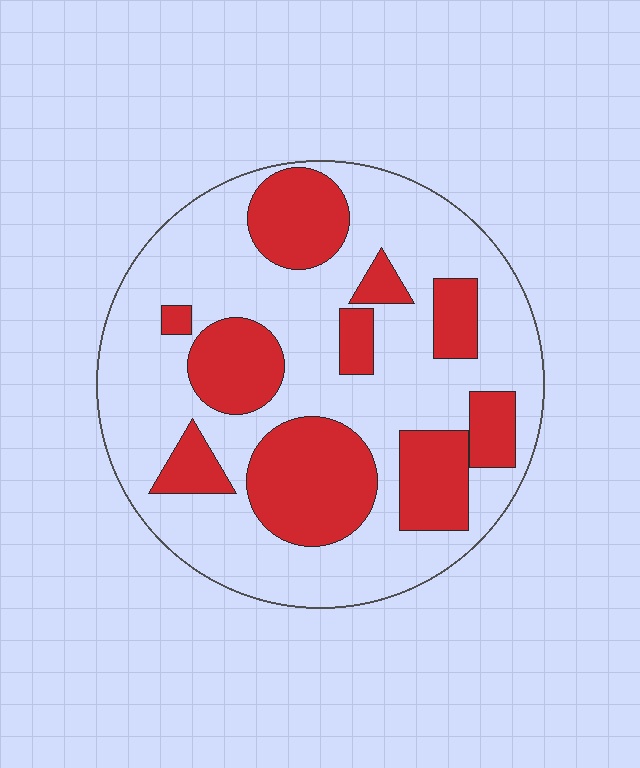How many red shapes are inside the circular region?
10.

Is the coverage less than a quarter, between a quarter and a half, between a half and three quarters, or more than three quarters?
Between a quarter and a half.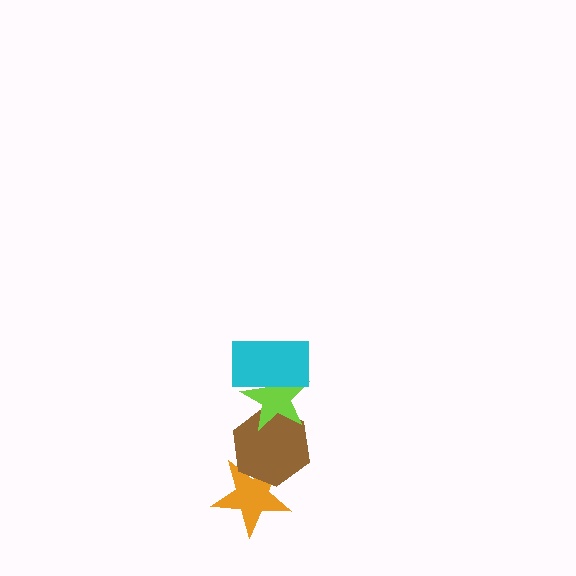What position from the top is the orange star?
The orange star is 4th from the top.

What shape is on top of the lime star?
The cyan rectangle is on top of the lime star.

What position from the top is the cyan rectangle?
The cyan rectangle is 1st from the top.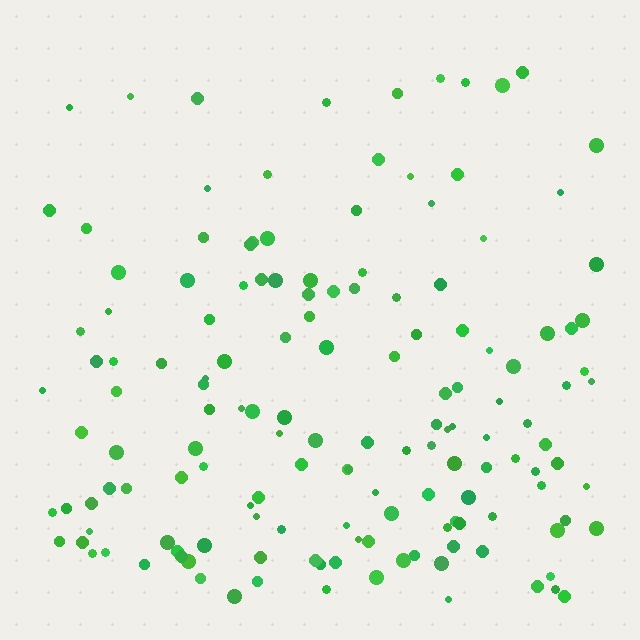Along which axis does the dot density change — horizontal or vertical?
Vertical.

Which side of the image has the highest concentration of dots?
The bottom.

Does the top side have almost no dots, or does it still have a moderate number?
Still a moderate number, just noticeably fewer than the bottom.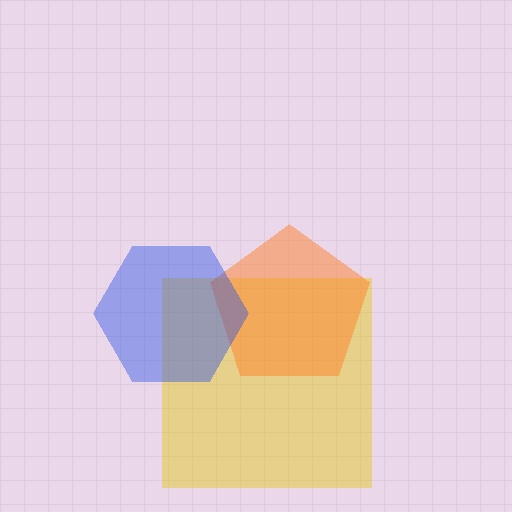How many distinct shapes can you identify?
There are 3 distinct shapes: a yellow square, an orange pentagon, a blue hexagon.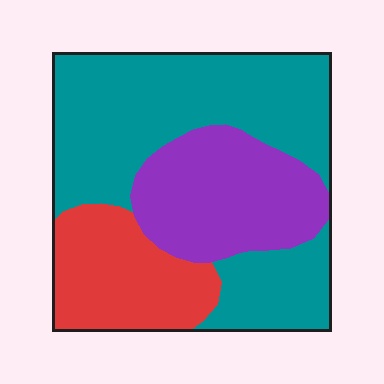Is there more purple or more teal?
Teal.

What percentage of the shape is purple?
Purple covers about 25% of the shape.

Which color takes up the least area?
Red, at roughly 20%.